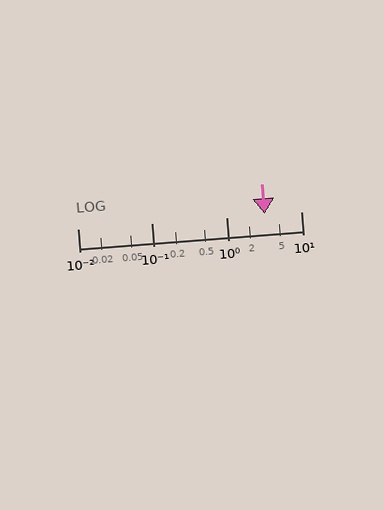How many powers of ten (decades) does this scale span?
The scale spans 3 decades, from 0.01 to 10.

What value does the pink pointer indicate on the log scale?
The pointer indicates approximately 3.2.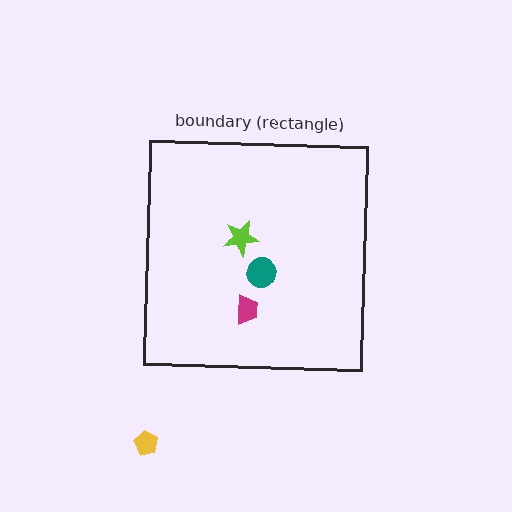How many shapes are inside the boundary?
3 inside, 1 outside.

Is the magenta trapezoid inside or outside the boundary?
Inside.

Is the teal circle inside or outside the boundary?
Inside.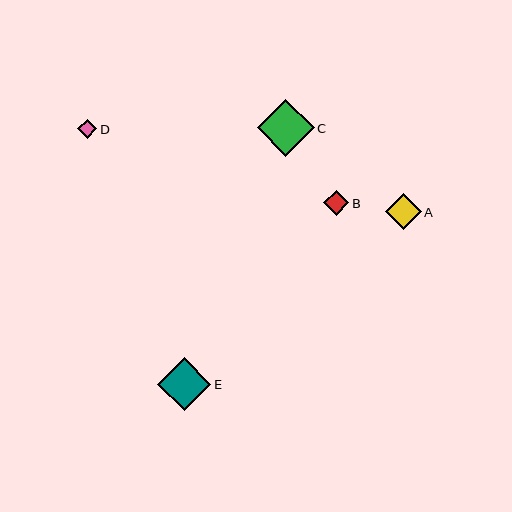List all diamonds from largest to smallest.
From largest to smallest: C, E, A, B, D.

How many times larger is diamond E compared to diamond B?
Diamond E is approximately 2.1 times the size of diamond B.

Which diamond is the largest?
Diamond C is the largest with a size of approximately 57 pixels.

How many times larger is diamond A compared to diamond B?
Diamond A is approximately 1.4 times the size of diamond B.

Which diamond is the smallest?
Diamond D is the smallest with a size of approximately 19 pixels.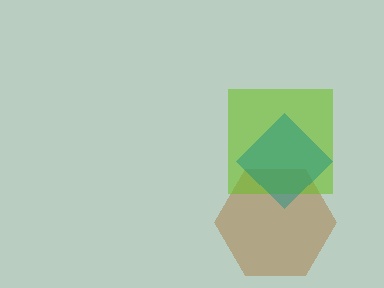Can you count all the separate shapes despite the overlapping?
Yes, there are 3 separate shapes.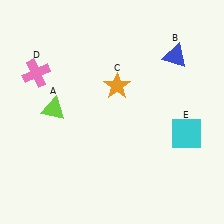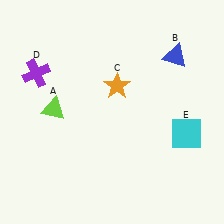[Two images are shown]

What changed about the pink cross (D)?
In Image 1, D is pink. In Image 2, it changed to purple.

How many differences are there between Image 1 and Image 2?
There is 1 difference between the two images.